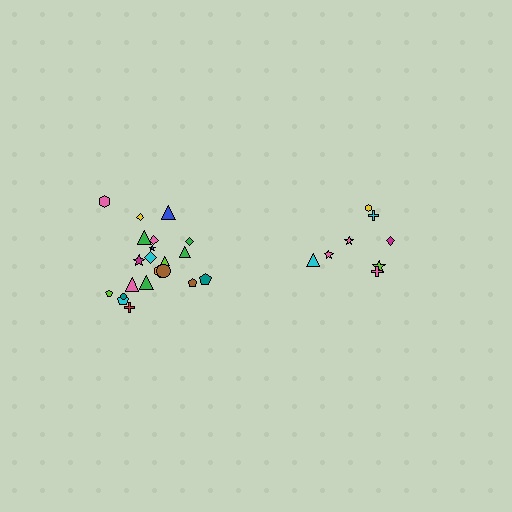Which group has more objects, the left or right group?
The left group.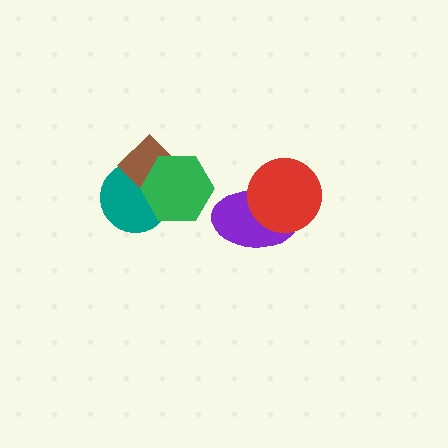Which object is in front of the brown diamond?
The green hexagon is in front of the brown diamond.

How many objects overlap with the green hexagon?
2 objects overlap with the green hexagon.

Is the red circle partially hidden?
No, no other shape covers it.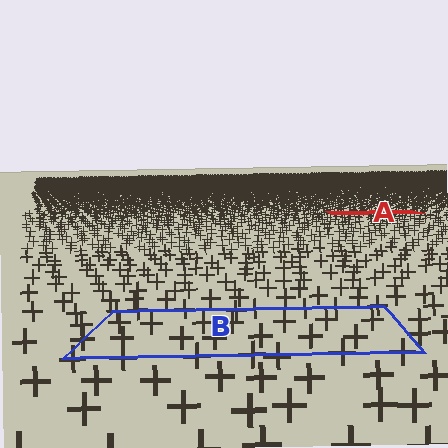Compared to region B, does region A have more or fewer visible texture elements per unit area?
Region A has more texture elements per unit area — they are packed more densely because it is farther away.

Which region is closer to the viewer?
Region B is closer. The texture elements there are larger and more spread out.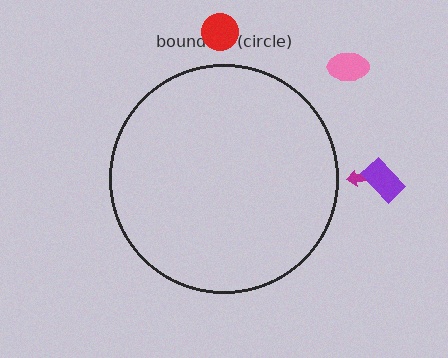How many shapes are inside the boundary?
0 inside, 4 outside.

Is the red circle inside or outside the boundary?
Outside.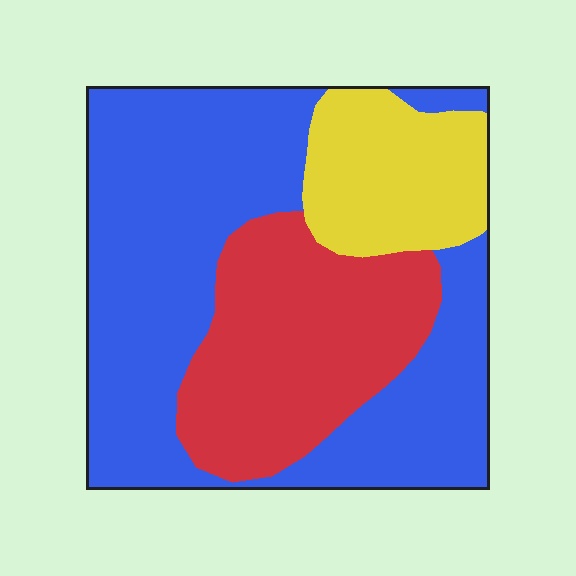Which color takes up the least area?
Yellow, at roughly 15%.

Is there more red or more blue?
Blue.